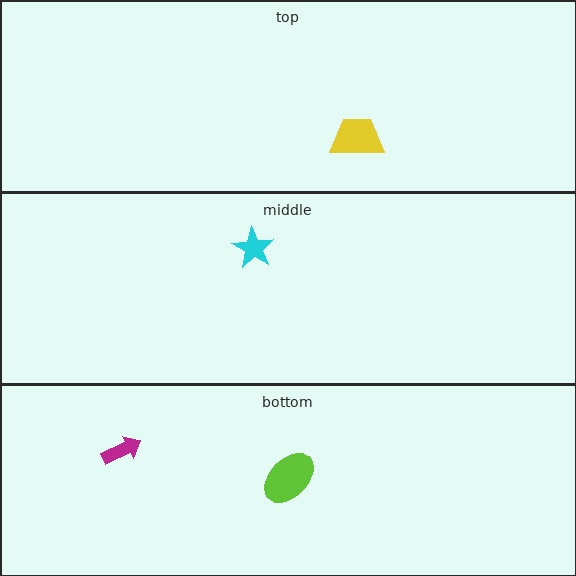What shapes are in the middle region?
The cyan star.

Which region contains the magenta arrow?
The bottom region.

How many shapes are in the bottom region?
2.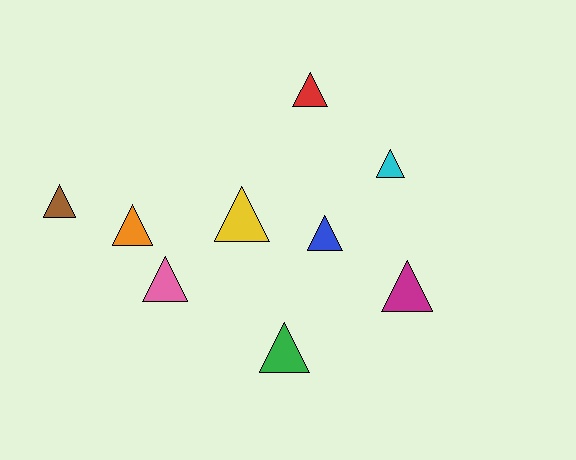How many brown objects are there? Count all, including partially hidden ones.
There is 1 brown object.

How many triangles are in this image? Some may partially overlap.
There are 9 triangles.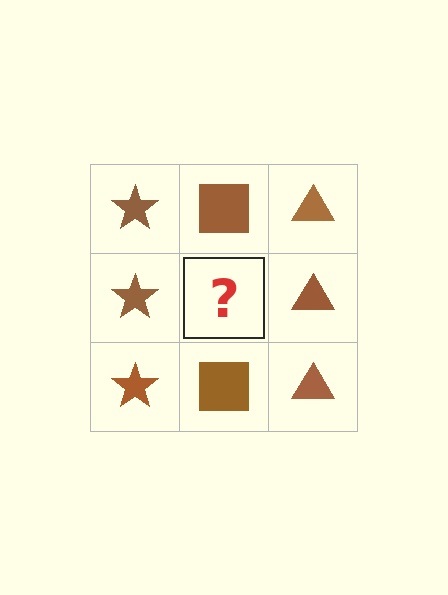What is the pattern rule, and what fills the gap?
The rule is that each column has a consistent shape. The gap should be filled with a brown square.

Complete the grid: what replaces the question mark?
The question mark should be replaced with a brown square.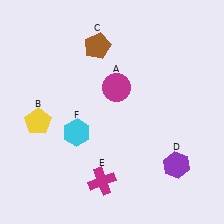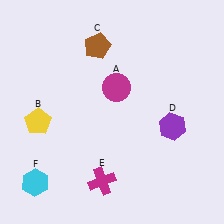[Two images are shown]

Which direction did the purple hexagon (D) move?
The purple hexagon (D) moved up.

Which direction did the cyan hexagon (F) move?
The cyan hexagon (F) moved down.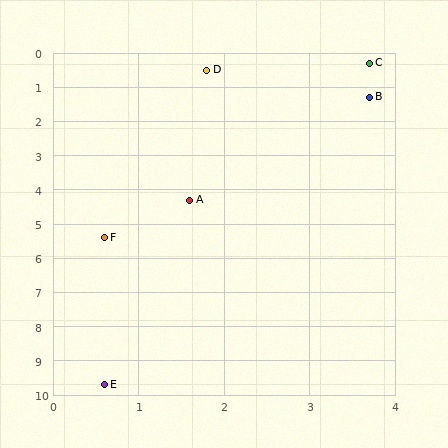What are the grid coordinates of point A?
Point A is at approximately (1.6, 4.3).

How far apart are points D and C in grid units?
Points D and C are about 1.9 grid units apart.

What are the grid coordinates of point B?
Point B is at approximately (3.7, 1.3).